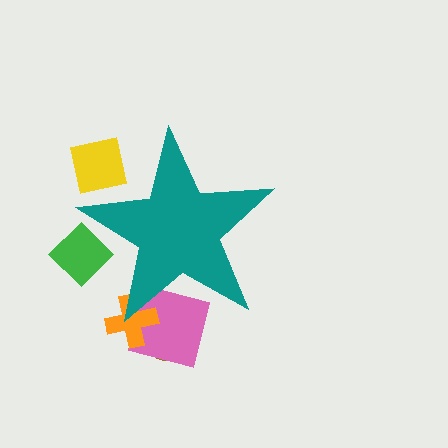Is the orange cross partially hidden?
Yes, the orange cross is partially hidden behind the teal star.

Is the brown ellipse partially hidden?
Yes, the brown ellipse is partially hidden behind the teal star.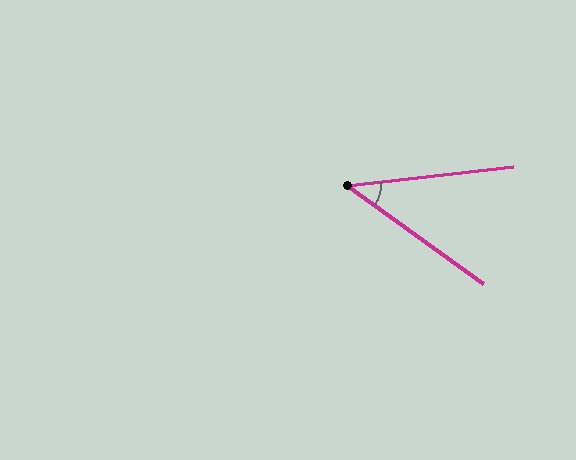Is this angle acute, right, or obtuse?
It is acute.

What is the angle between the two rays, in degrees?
Approximately 42 degrees.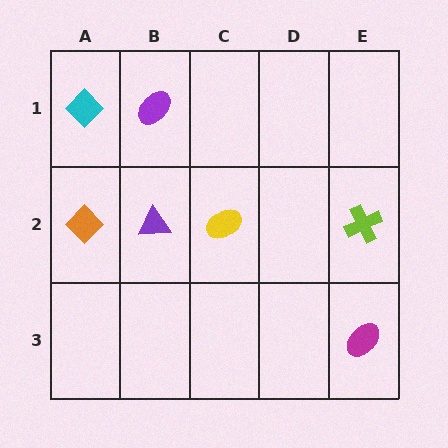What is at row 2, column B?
A purple triangle.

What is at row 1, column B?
A purple ellipse.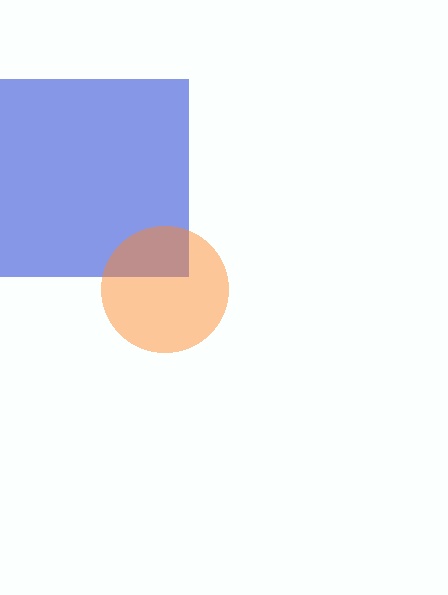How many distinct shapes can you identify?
There are 2 distinct shapes: a blue square, an orange circle.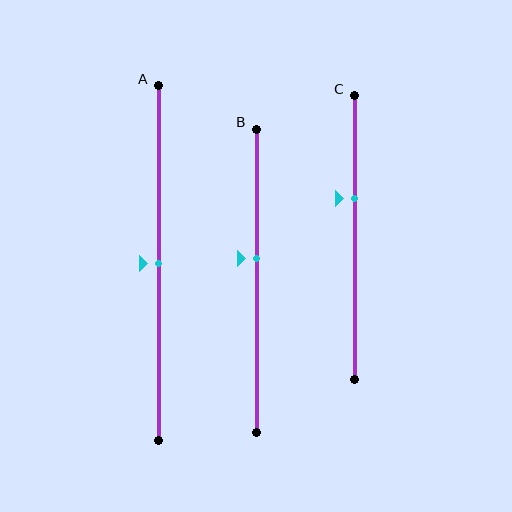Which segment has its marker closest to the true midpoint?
Segment A has its marker closest to the true midpoint.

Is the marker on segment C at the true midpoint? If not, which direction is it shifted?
No, the marker on segment C is shifted upward by about 14% of the segment length.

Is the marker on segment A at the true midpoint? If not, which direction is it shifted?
Yes, the marker on segment A is at the true midpoint.